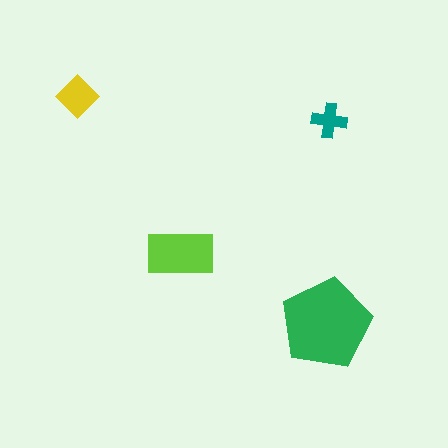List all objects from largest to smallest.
The green pentagon, the lime rectangle, the yellow diamond, the teal cross.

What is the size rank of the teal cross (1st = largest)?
4th.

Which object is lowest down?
The green pentagon is bottommost.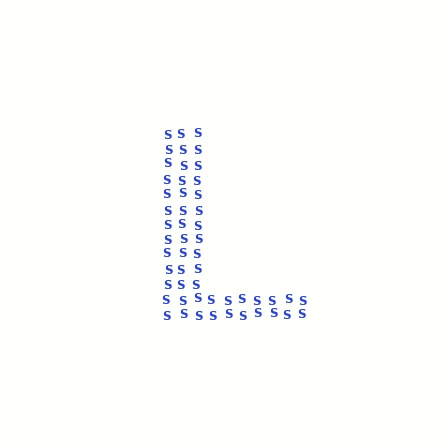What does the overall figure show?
The overall figure shows the letter L.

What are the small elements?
The small elements are letter S's.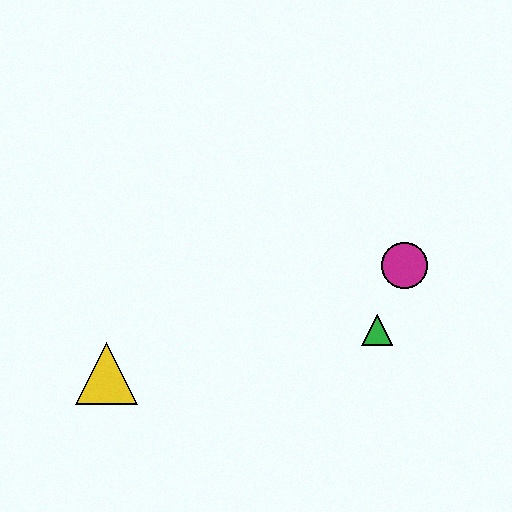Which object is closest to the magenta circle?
The green triangle is closest to the magenta circle.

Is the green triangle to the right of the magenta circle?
No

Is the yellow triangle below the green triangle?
Yes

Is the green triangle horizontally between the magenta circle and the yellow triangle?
Yes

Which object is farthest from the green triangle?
The yellow triangle is farthest from the green triangle.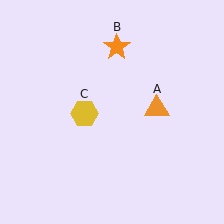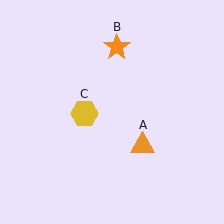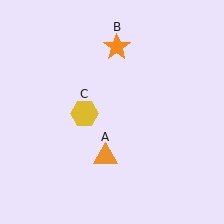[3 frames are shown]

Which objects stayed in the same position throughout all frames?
Orange star (object B) and yellow hexagon (object C) remained stationary.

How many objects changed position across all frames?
1 object changed position: orange triangle (object A).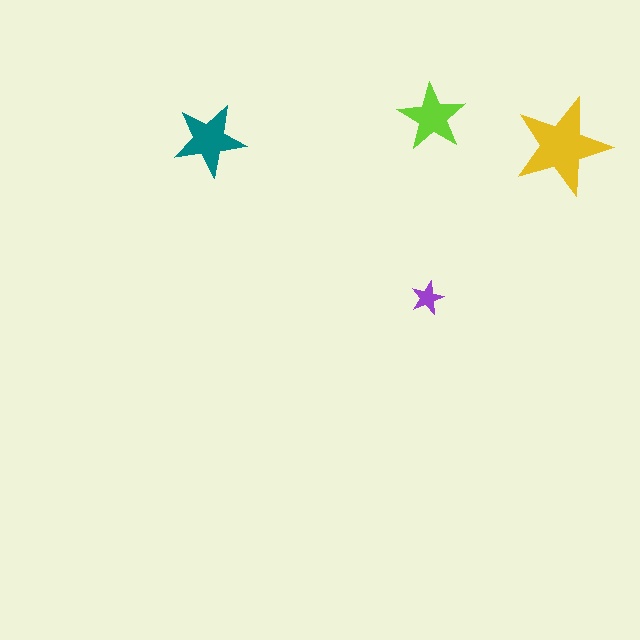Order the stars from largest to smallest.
the yellow one, the teal one, the lime one, the purple one.